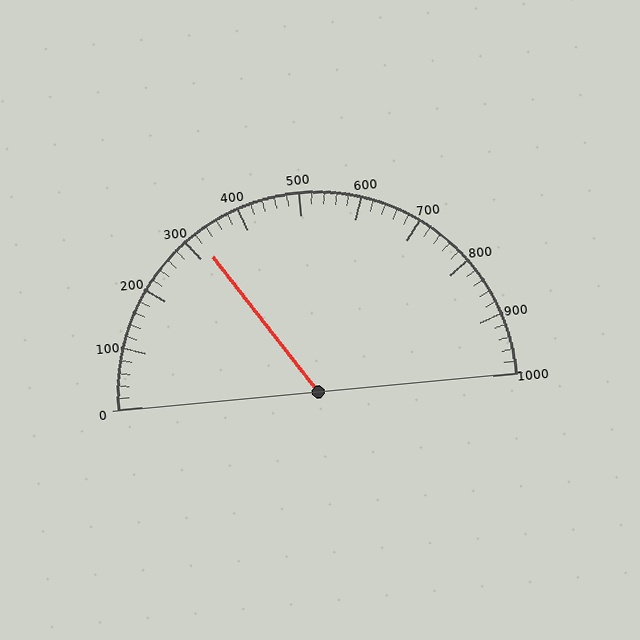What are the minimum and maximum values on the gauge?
The gauge ranges from 0 to 1000.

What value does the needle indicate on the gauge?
The needle indicates approximately 320.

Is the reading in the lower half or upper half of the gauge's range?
The reading is in the lower half of the range (0 to 1000).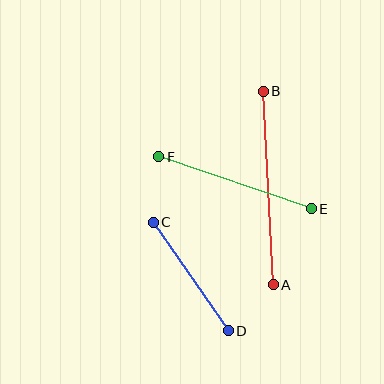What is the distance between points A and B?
The distance is approximately 194 pixels.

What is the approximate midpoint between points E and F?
The midpoint is at approximately (235, 183) pixels.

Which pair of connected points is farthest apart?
Points A and B are farthest apart.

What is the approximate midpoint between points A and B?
The midpoint is at approximately (268, 188) pixels.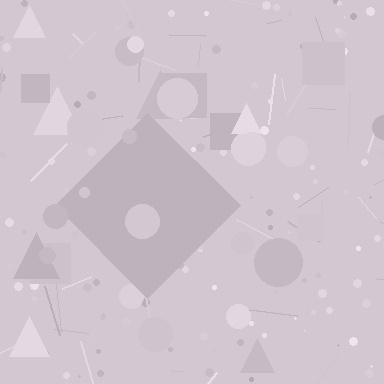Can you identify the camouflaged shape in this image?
The camouflaged shape is a diamond.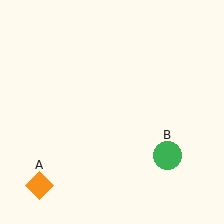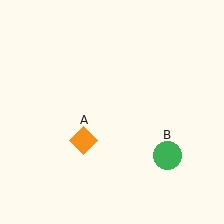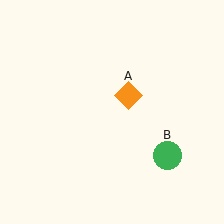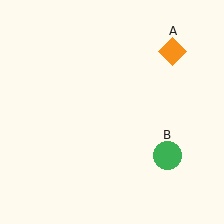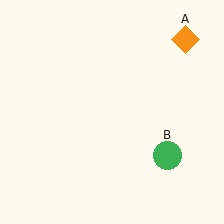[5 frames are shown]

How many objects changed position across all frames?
1 object changed position: orange diamond (object A).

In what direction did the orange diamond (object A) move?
The orange diamond (object A) moved up and to the right.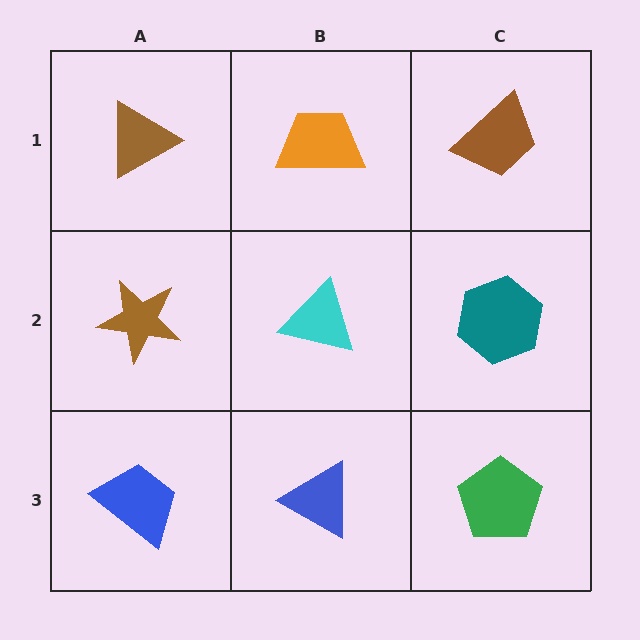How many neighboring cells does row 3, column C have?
2.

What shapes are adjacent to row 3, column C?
A teal hexagon (row 2, column C), a blue triangle (row 3, column B).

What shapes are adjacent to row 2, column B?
An orange trapezoid (row 1, column B), a blue triangle (row 3, column B), a brown star (row 2, column A), a teal hexagon (row 2, column C).